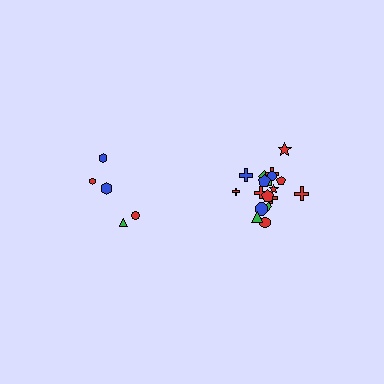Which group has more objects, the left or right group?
The right group.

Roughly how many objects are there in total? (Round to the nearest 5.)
Roughly 25 objects in total.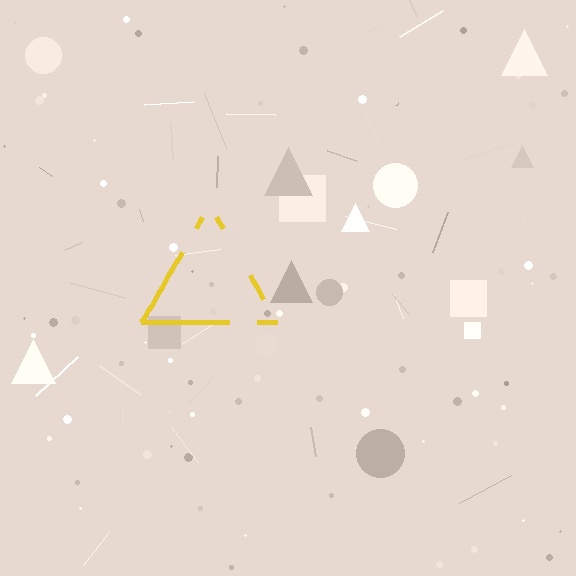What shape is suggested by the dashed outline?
The dashed outline suggests a triangle.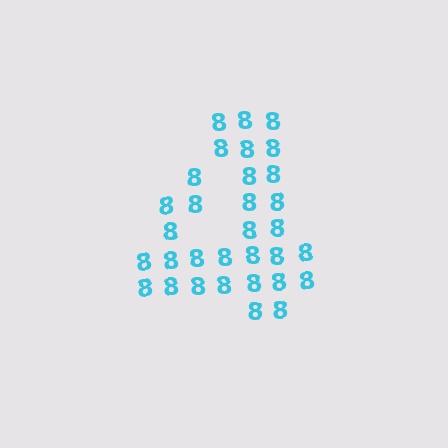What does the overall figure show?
The overall figure shows the digit 4.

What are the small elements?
The small elements are digit 8's.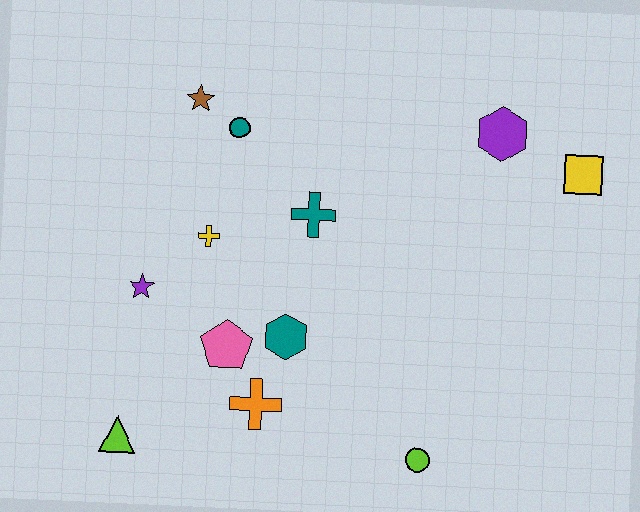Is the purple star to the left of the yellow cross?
Yes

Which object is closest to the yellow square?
The purple hexagon is closest to the yellow square.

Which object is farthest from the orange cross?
The yellow square is farthest from the orange cross.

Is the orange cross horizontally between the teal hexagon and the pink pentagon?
Yes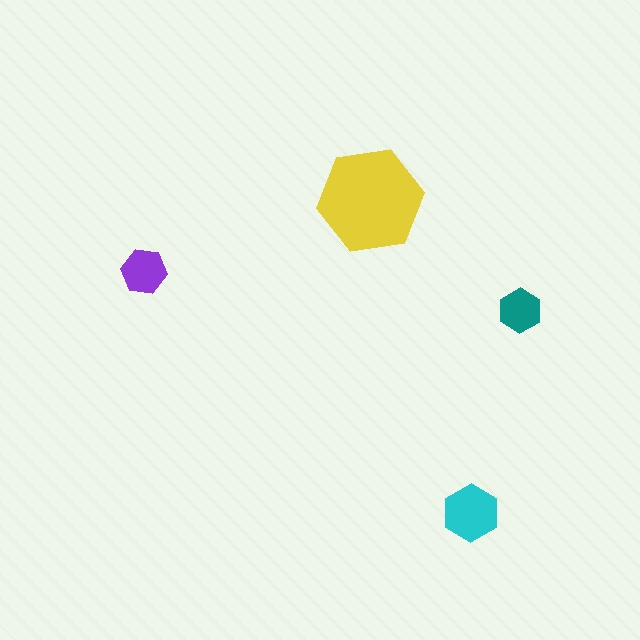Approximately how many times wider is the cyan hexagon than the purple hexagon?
About 1.5 times wider.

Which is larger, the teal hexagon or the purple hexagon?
The purple one.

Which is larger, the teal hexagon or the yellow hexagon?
The yellow one.